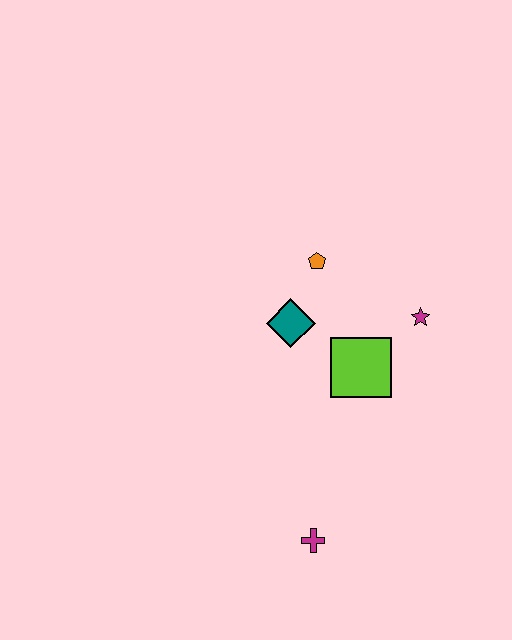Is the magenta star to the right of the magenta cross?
Yes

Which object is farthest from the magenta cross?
The orange pentagon is farthest from the magenta cross.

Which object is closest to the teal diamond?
The orange pentagon is closest to the teal diamond.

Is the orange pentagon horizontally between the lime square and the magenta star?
No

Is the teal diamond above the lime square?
Yes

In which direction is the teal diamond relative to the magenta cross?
The teal diamond is above the magenta cross.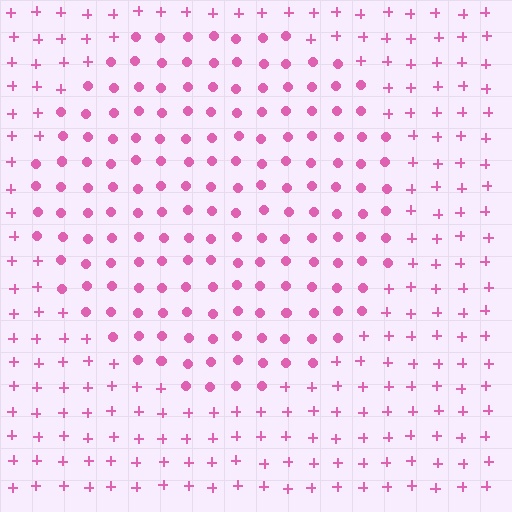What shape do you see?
I see a circle.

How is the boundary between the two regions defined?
The boundary is defined by a change in element shape: circles inside vs. plus signs outside. All elements share the same color and spacing.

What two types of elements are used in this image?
The image uses circles inside the circle region and plus signs outside it.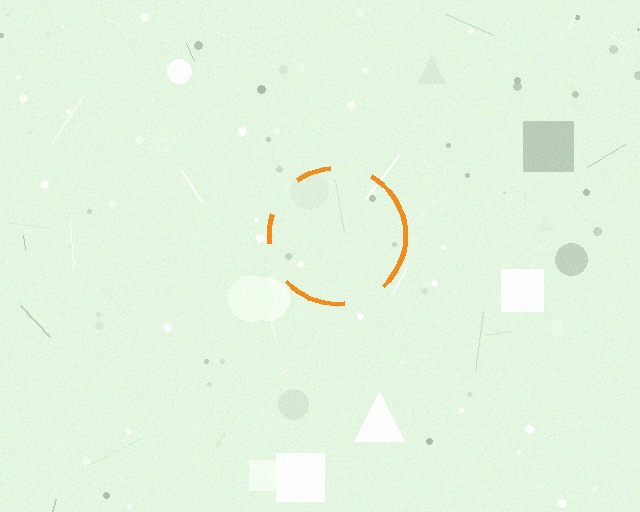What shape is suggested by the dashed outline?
The dashed outline suggests a circle.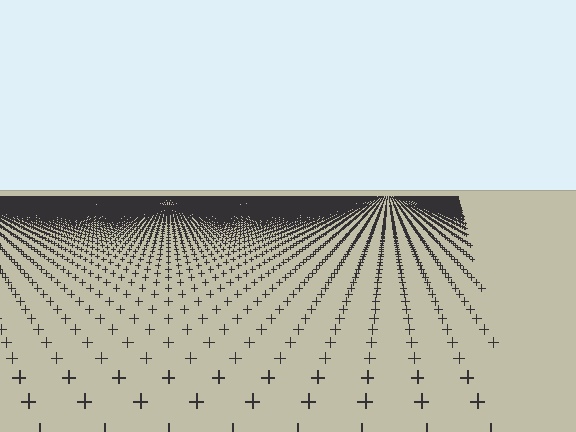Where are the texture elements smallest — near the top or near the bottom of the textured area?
Near the top.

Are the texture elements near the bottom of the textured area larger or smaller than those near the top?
Larger. Near the bottom, elements are closer to the viewer and appear at a bigger on-screen size.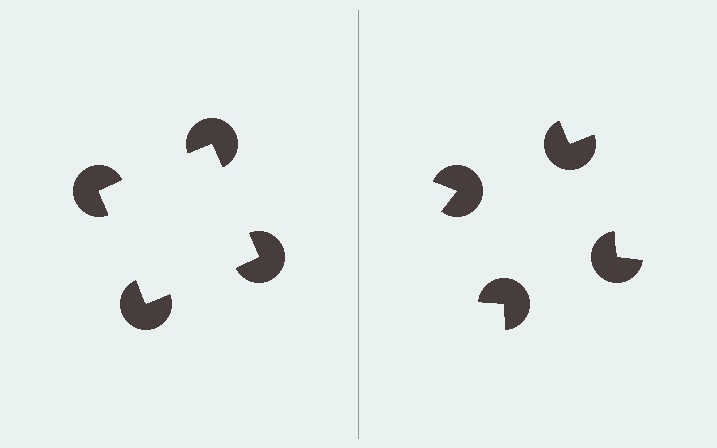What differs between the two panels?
The pac-man discs are positioned identically on both sides; only the wedge orientations differ. On the left they align to a square; on the right they are misaligned.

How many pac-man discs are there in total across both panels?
8 — 4 on each side.